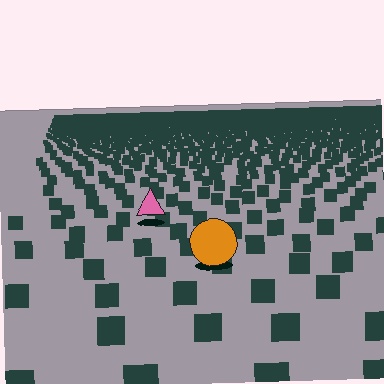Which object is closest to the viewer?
The orange circle is closest. The texture marks near it are larger and more spread out.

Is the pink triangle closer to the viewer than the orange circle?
No. The orange circle is closer — you can tell from the texture gradient: the ground texture is coarser near it.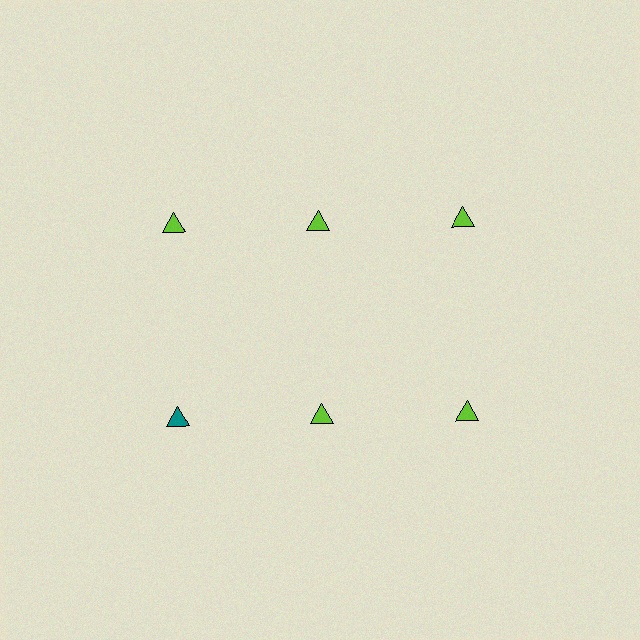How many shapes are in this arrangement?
There are 6 shapes arranged in a grid pattern.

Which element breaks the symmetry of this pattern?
The teal triangle in the second row, leftmost column breaks the symmetry. All other shapes are lime triangles.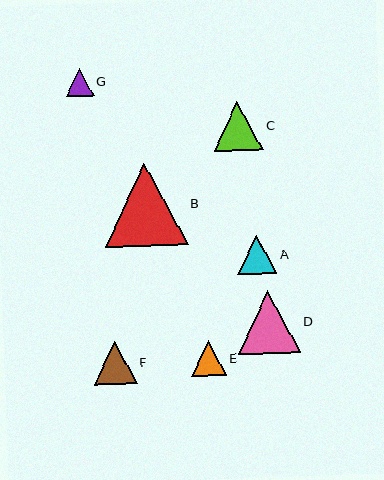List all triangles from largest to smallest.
From largest to smallest: B, D, C, F, A, E, G.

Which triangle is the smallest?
Triangle G is the smallest with a size of approximately 28 pixels.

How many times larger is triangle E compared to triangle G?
Triangle E is approximately 1.3 times the size of triangle G.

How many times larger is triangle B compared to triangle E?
Triangle B is approximately 2.3 times the size of triangle E.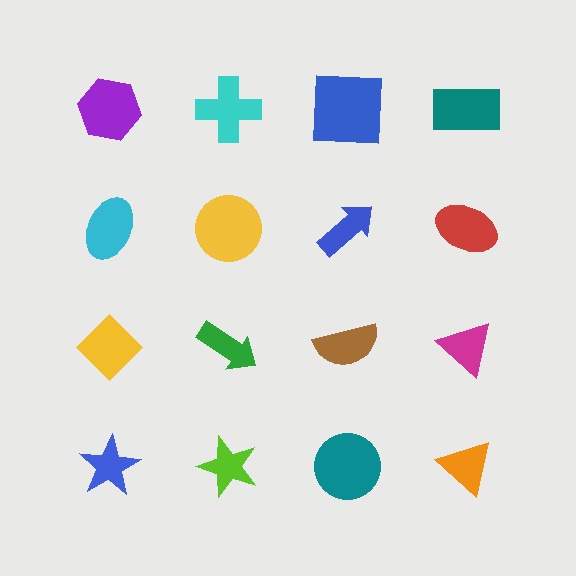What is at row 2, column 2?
A yellow circle.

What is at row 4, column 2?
A lime star.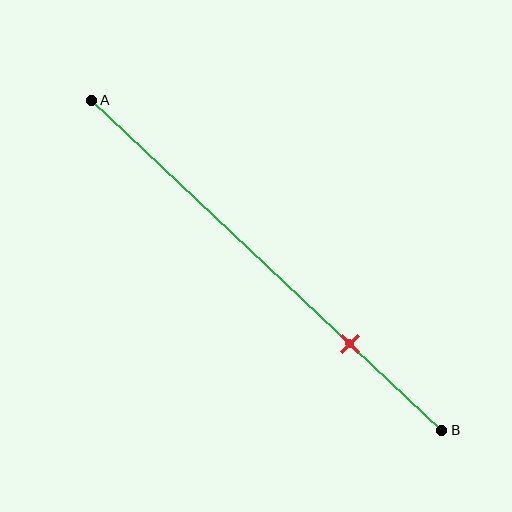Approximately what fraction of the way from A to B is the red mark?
The red mark is approximately 75% of the way from A to B.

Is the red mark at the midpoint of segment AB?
No, the mark is at about 75% from A, not at the 50% midpoint.